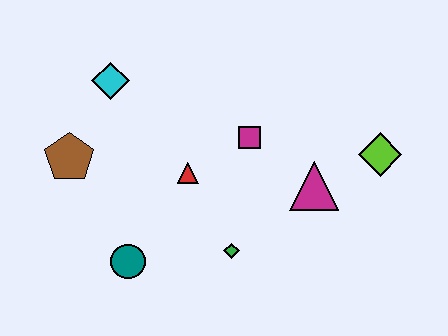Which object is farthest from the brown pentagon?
The lime diamond is farthest from the brown pentagon.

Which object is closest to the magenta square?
The red triangle is closest to the magenta square.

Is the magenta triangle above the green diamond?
Yes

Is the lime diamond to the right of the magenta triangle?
Yes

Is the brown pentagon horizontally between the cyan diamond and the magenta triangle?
No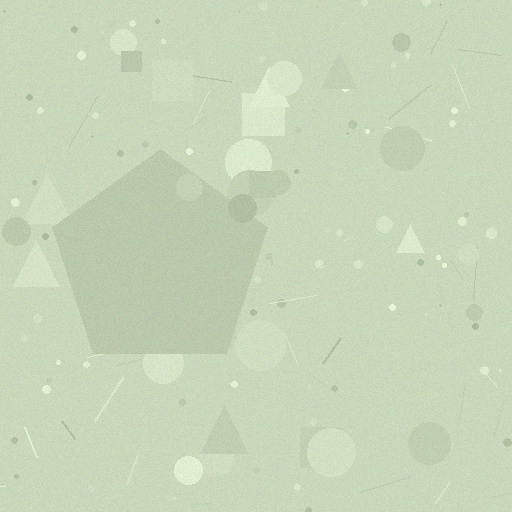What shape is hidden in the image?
A pentagon is hidden in the image.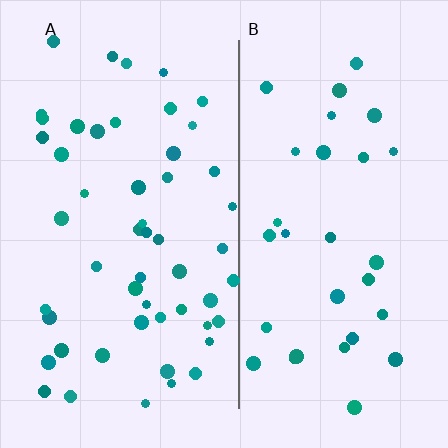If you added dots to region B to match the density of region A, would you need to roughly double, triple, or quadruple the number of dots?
Approximately double.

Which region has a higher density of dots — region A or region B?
A (the left).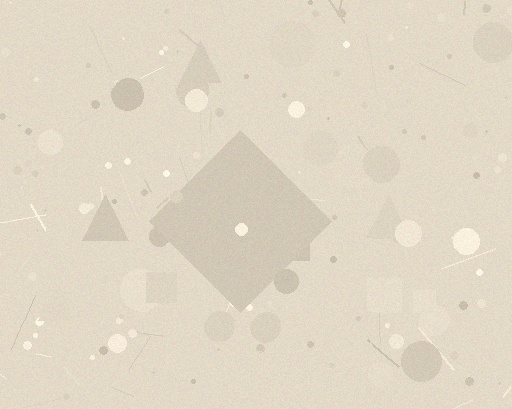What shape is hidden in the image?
A diamond is hidden in the image.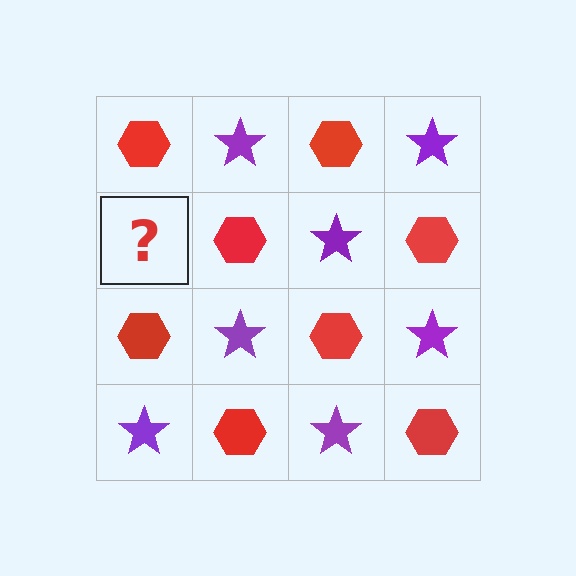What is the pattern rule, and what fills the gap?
The rule is that it alternates red hexagon and purple star in a checkerboard pattern. The gap should be filled with a purple star.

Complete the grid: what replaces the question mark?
The question mark should be replaced with a purple star.